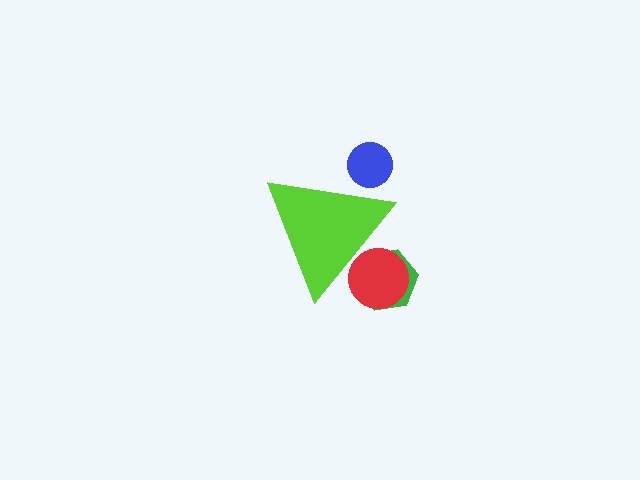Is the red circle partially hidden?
Yes, the red circle is partially hidden behind the lime triangle.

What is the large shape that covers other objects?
A lime triangle.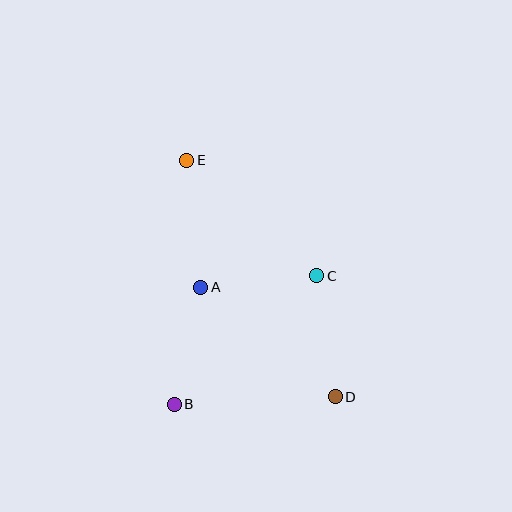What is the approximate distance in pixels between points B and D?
The distance between B and D is approximately 161 pixels.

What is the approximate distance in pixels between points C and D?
The distance between C and D is approximately 122 pixels.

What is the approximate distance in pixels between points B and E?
The distance between B and E is approximately 244 pixels.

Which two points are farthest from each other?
Points D and E are farthest from each other.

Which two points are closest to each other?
Points A and C are closest to each other.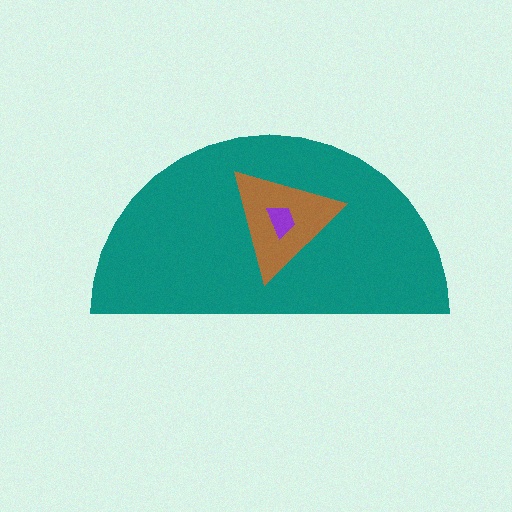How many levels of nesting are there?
3.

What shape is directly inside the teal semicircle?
The brown triangle.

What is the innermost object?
The purple trapezoid.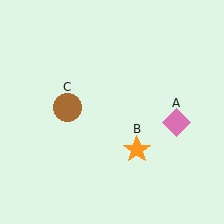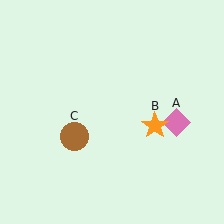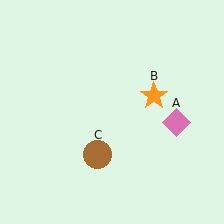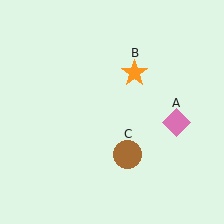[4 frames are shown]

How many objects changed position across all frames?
2 objects changed position: orange star (object B), brown circle (object C).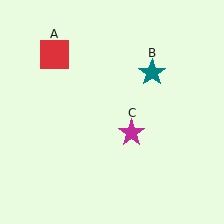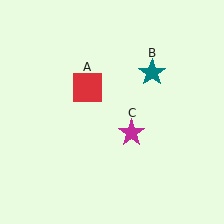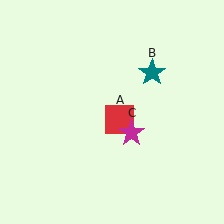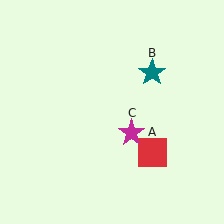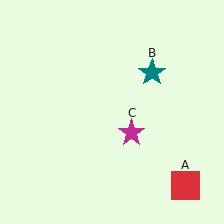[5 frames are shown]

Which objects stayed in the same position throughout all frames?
Teal star (object B) and magenta star (object C) remained stationary.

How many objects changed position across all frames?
1 object changed position: red square (object A).